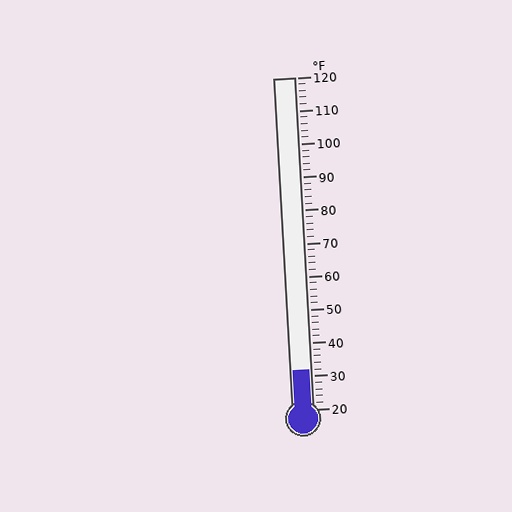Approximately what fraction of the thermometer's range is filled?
The thermometer is filled to approximately 10% of its range.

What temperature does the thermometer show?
The thermometer shows approximately 32°F.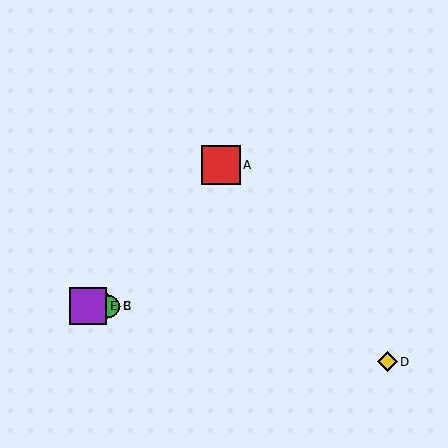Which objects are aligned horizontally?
Objects B, C, E are aligned horizontally.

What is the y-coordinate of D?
Object D is at y≈362.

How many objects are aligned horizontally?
3 objects (B, C, E) are aligned horizontally.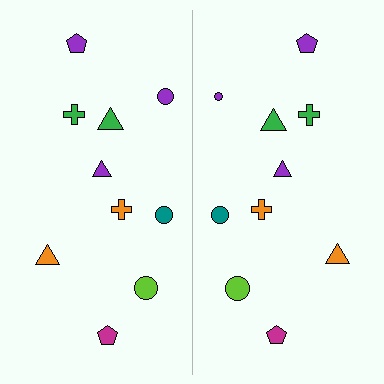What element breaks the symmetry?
The purple circle on the right side has a different size than its mirror counterpart.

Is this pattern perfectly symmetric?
No, the pattern is not perfectly symmetric. The purple circle on the right side has a different size than its mirror counterpart.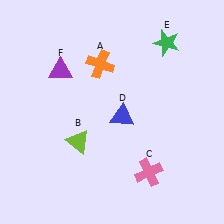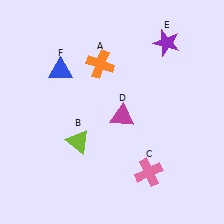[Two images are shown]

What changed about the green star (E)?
In Image 1, E is green. In Image 2, it changed to purple.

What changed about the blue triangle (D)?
In Image 1, D is blue. In Image 2, it changed to magenta.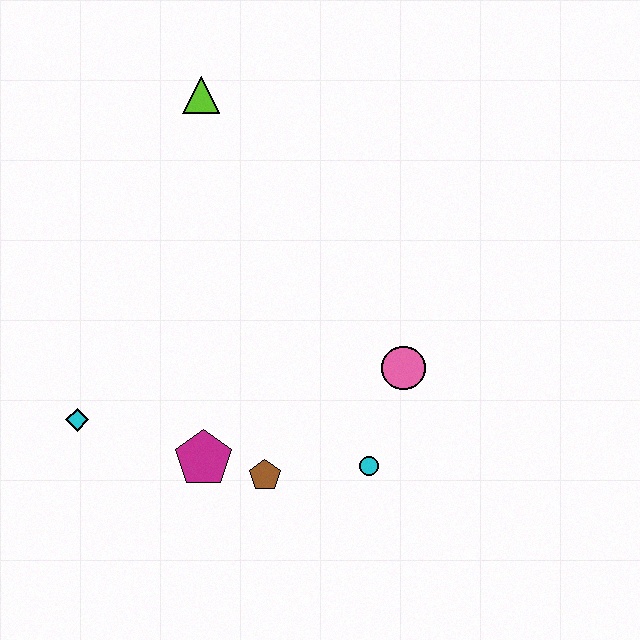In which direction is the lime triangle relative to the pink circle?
The lime triangle is above the pink circle.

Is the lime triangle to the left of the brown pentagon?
Yes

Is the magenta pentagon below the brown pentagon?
No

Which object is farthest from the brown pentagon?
The lime triangle is farthest from the brown pentagon.